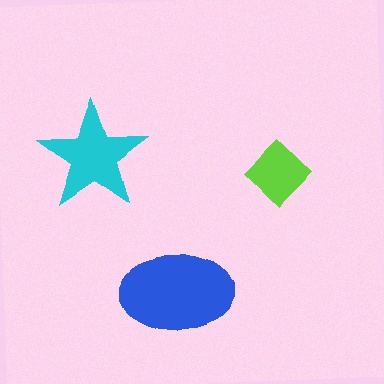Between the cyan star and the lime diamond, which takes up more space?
The cyan star.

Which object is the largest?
The blue ellipse.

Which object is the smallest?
The lime diamond.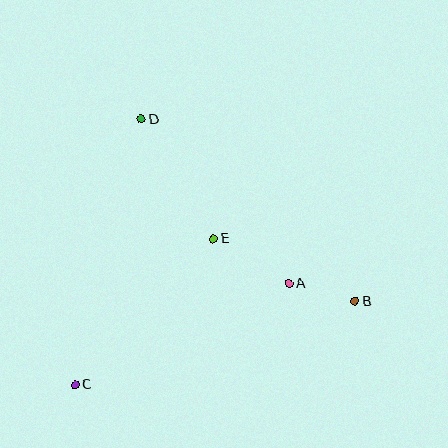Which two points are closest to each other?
Points A and B are closest to each other.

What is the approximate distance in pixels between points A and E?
The distance between A and E is approximately 88 pixels.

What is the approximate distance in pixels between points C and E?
The distance between C and E is approximately 201 pixels.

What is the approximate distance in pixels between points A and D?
The distance between A and D is approximately 221 pixels.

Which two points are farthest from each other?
Points B and C are farthest from each other.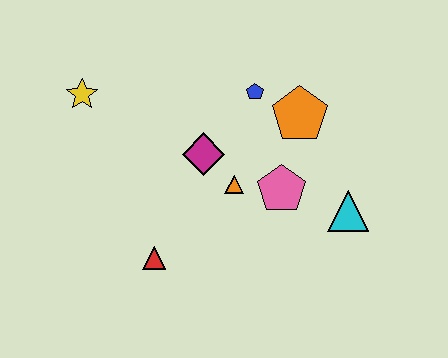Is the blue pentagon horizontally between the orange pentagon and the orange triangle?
Yes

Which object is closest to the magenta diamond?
The orange triangle is closest to the magenta diamond.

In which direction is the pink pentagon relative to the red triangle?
The pink pentagon is to the right of the red triangle.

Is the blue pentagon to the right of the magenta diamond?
Yes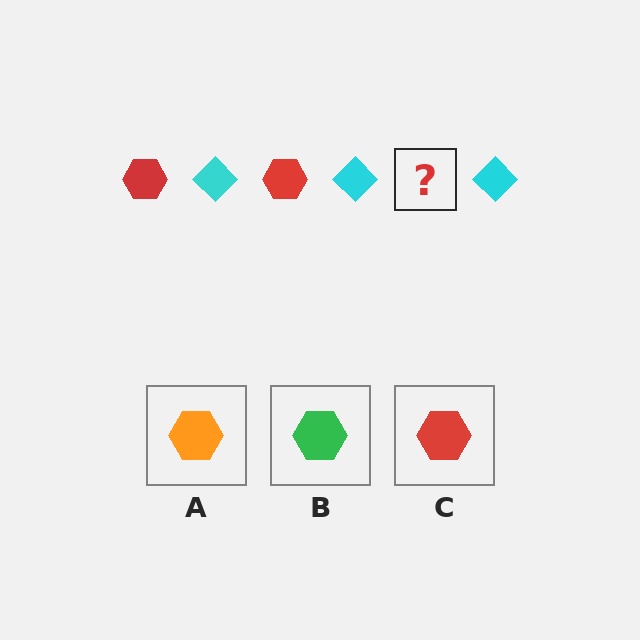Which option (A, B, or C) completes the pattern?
C.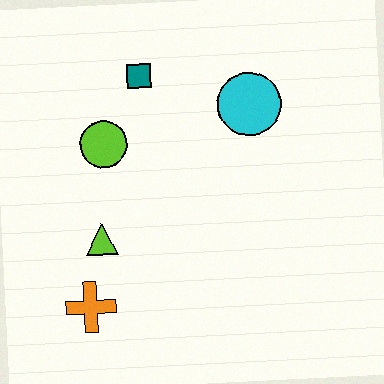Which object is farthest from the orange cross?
The cyan circle is farthest from the orange cross.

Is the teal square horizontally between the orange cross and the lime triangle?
No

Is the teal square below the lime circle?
No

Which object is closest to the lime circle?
The teal square is closest to the lime circle.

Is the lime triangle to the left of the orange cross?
No